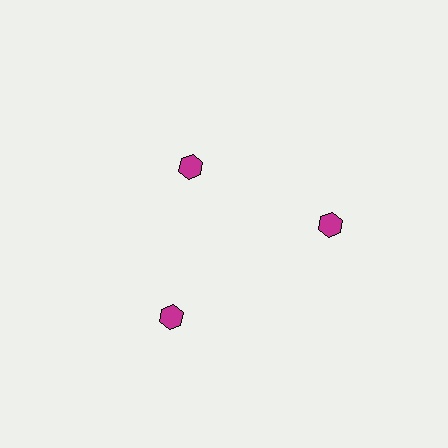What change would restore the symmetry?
The symmetry would be restored by moving it outward, back onto the ring so that all 3 hexagons sit at equal angles and equal distance from the center.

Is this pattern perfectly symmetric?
No. The 3 magenta hexagons are arranged in a ring, but one element near the 11 o'clock position is pulled inward toward the center, breaking the 3-fold rotational symmetry.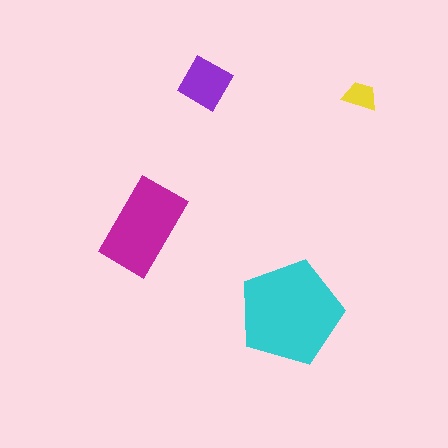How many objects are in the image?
There are 4 objects in the image.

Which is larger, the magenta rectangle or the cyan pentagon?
The cyan pentagon.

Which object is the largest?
The cyan pentagon.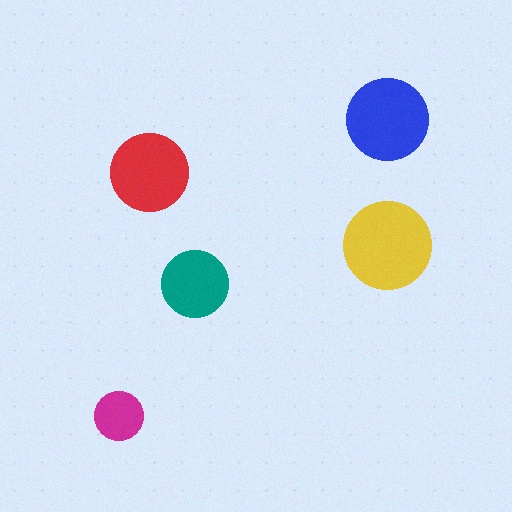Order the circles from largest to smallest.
the yellow one, the blue one, the red one, the teal one, the magenta one.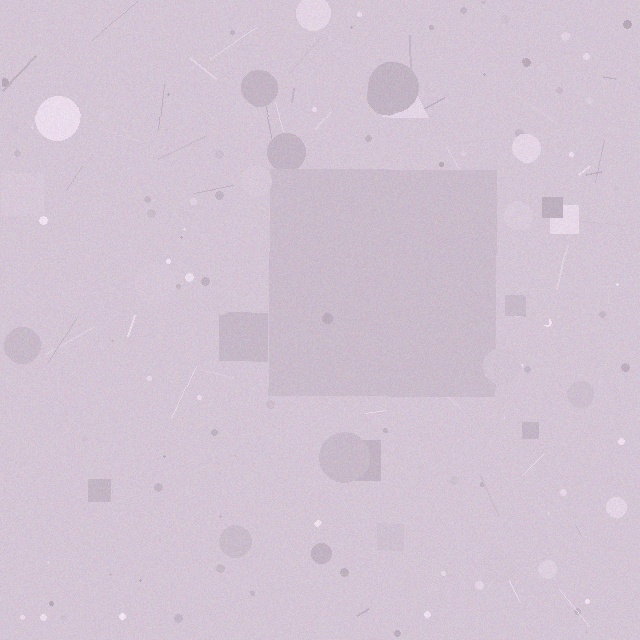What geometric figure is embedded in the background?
A square is embedded in the background.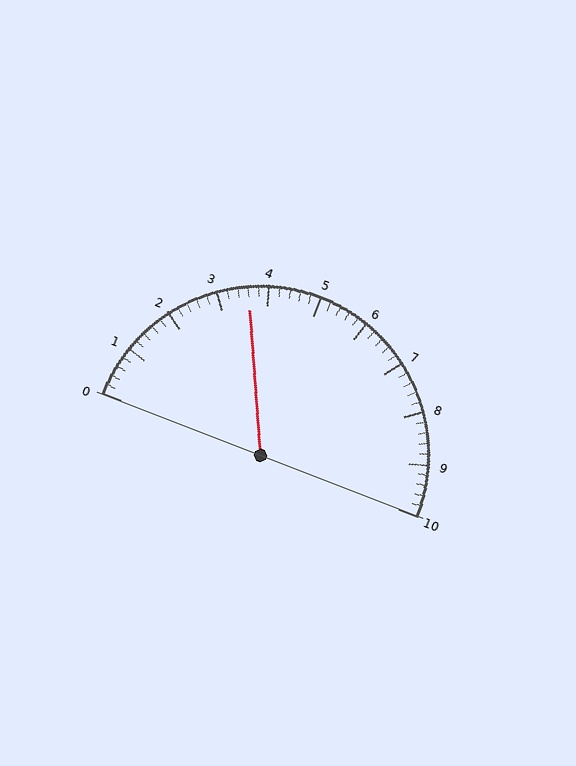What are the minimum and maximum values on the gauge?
The gauge ranges from 0 to 10.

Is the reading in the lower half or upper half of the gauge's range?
The reading is in the lower half of the range (0 to 10).